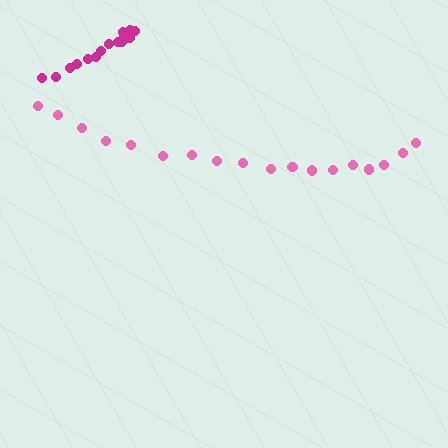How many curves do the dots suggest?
There are 2 distinct paths.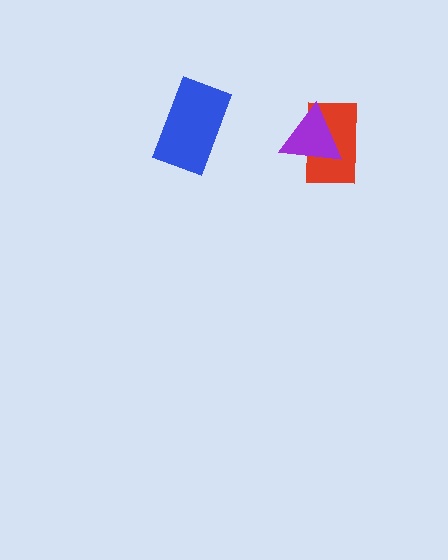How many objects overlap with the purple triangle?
1 object overlaps with the purple triangle.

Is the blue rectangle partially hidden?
No, no other shape covers it.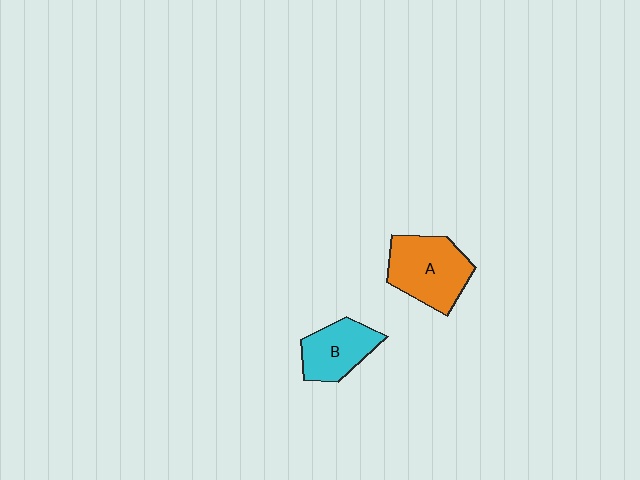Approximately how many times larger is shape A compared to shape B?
Approximately 1.4 times.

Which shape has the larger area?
Shape A (orange).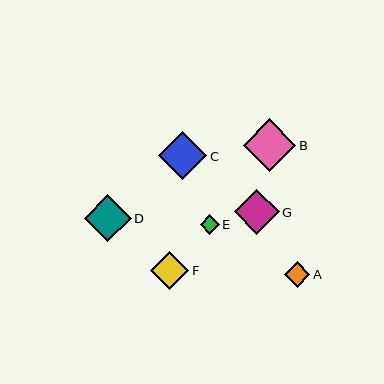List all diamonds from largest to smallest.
From largest to smallest: B, C, D, G, F, A, E.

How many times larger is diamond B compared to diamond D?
Diamond B is approximately 1.1 times the size of diamond D.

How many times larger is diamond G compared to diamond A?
Diamond G is approximately 1.8 times the size of diamond A.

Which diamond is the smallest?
Diamond E is the smallest with a size of approximately 19 pixels.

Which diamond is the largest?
Diamond B is the largest with a size of approximately 53 pixels.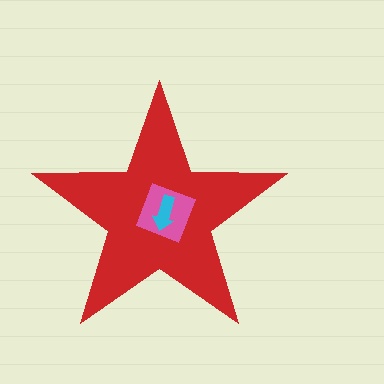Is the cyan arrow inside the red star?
Yes.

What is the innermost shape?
The cyan arrow.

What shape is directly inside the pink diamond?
The cyan arrow.